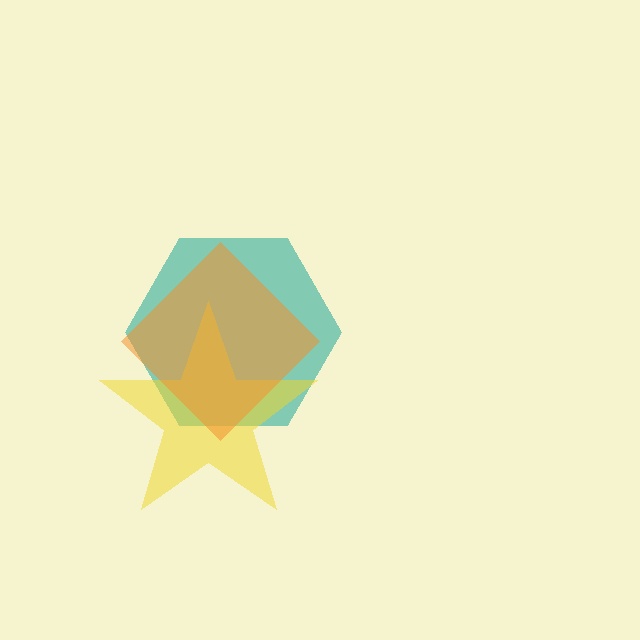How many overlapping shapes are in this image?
There are 3 overlapping shapes in the image.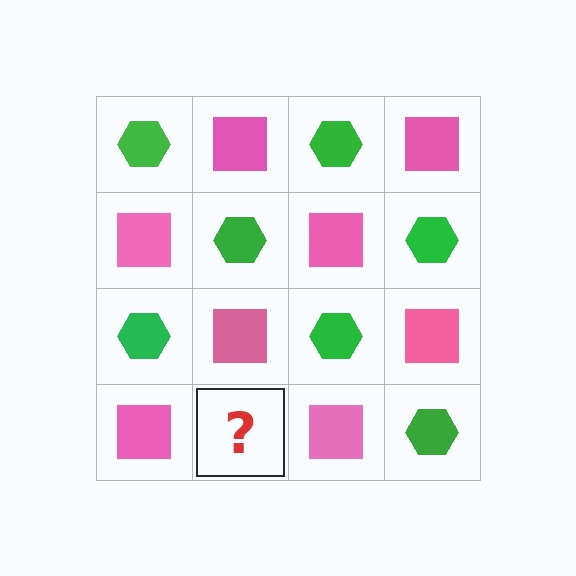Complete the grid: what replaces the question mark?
The question mark should be replaced with a green hexagon.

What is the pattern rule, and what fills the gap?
The rule is that it alternates green hexagon and pink square in a checkerboard pattern. The gap should be filled with a green hexagon.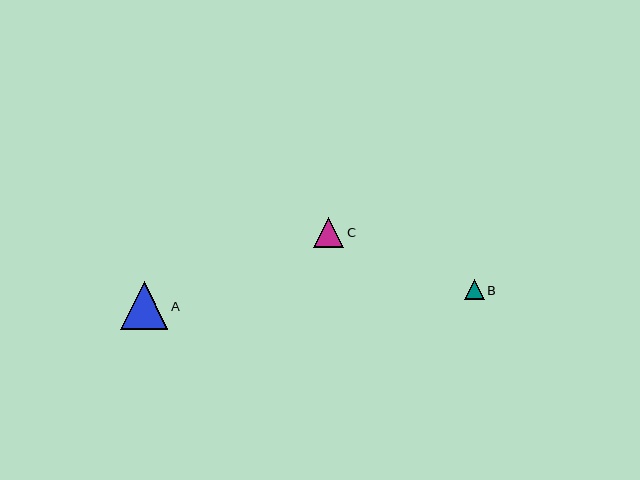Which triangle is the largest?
Triangle A is the largest with a size of approximately 47 pixels.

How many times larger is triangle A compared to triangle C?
Triangle A is approximately 1.6 times the size of triangle C.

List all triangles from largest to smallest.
From largest to smallest: A, C, B.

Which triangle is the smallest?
Triangle B is the smallest with a size of approximately 19 pixels.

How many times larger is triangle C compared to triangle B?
Triangle C is approximately 1.6 times the size of triangle B.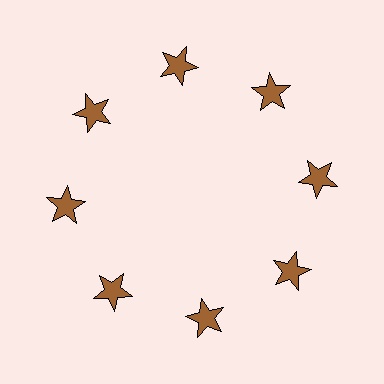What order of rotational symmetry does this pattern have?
This pattern has 8-fold rotational symmetry.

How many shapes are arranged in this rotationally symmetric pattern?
There are 8 shapes, arranged in 8 groups of 1.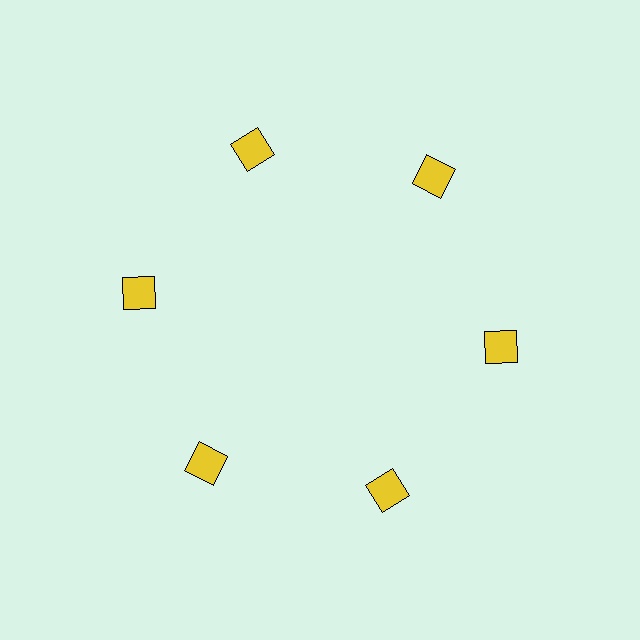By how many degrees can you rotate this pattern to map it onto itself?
The pattern maps onto itself every 60 degrees of rotation.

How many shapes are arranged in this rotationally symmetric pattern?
There are 6 shapes, arranged in 6 groups of 1.